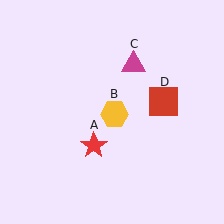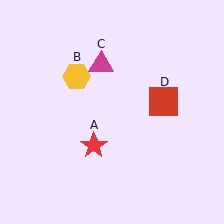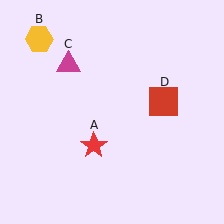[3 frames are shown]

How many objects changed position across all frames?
2 objects changed position: yellow hexagon (object B), magenta triangle (object C).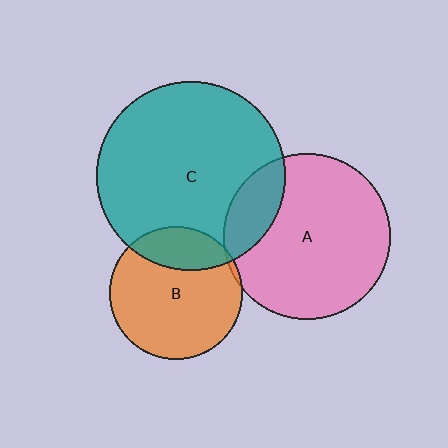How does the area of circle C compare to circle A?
Approximately 1.3 times.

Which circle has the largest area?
Circle C (teal).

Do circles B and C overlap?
Yes.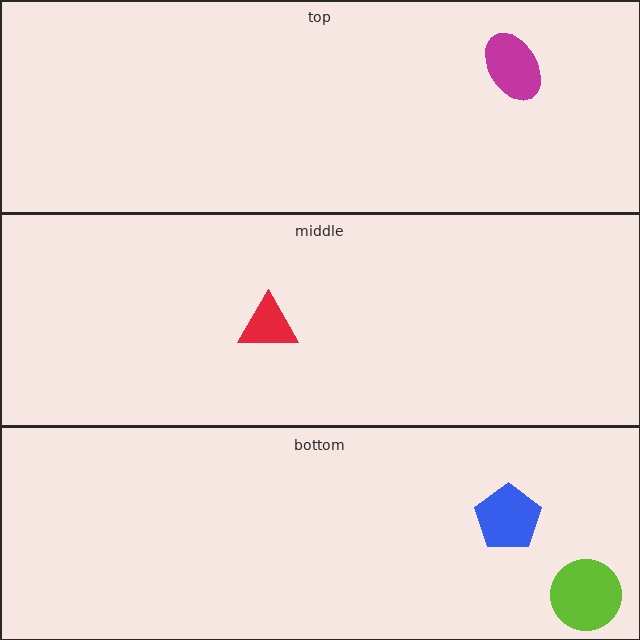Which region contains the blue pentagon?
The bottom region.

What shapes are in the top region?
The magenta ellipse.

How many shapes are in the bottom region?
2.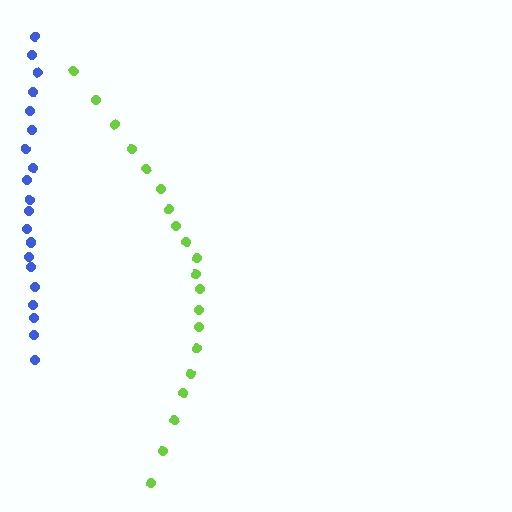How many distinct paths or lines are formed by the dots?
There are 2 distinct paths.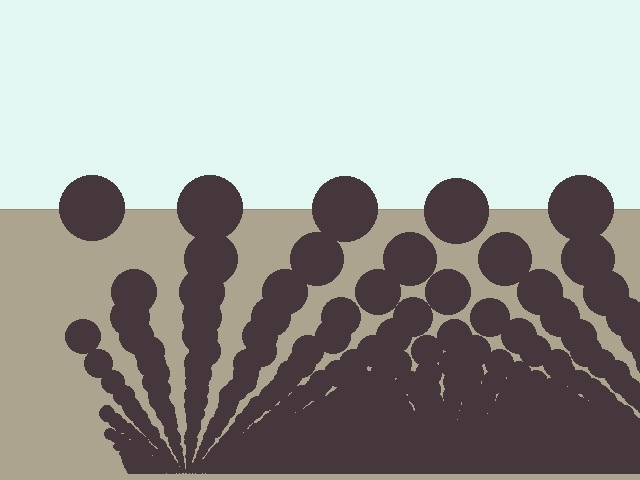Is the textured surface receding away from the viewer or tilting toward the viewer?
The surface appears to tilt toward the viewer. Texture elements get larger and sparser toward the top.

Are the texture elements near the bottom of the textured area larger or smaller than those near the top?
Smaller. The gradient is inverted — elements near the bottom are smaller and denser.